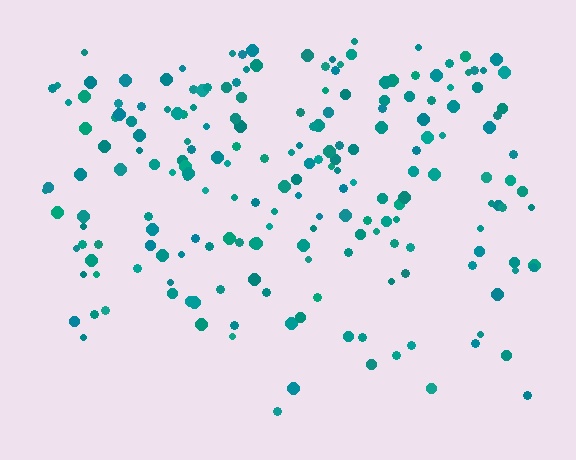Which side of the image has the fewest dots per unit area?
The bottom.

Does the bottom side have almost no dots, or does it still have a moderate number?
Still a moderate number, just noticeably fewer than the top.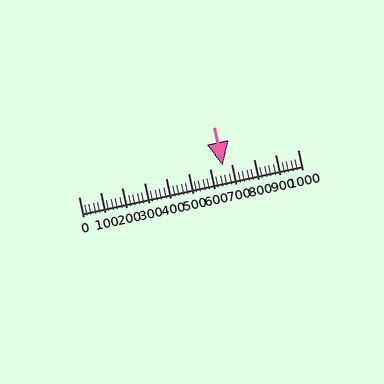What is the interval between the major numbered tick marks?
The major tick marks are spaced 100 units apart.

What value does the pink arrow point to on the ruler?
The pink arrow points to approximately 660.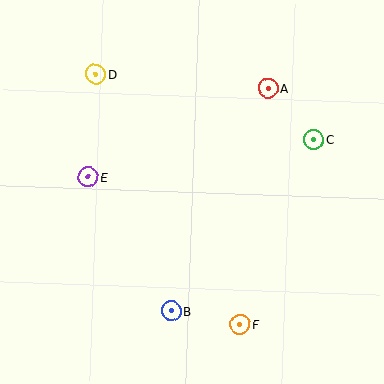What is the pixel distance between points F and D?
The distance between F and D is 289 pixels.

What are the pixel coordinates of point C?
Point C is at (314, 140).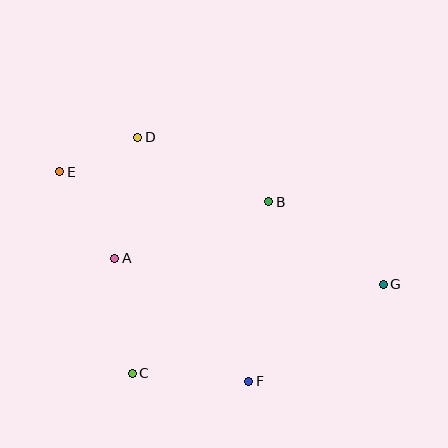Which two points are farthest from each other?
Points E and G are farthest from each other.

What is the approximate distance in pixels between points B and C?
The distance between B and C is approximately 219 pixels.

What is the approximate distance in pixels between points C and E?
The distance between C and E is approximately 214 pixels.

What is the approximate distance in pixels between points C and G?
The distance between C and G is approximately 266 pixels.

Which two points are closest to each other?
Points D and E are closest to each other.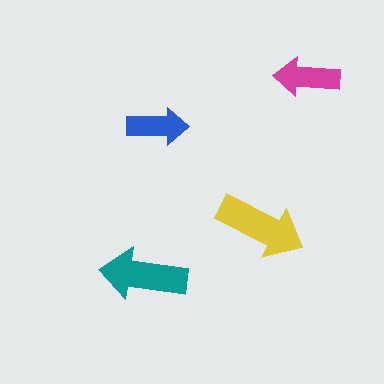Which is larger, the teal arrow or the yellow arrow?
The yellow one.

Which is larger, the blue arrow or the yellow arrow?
The yellow one.